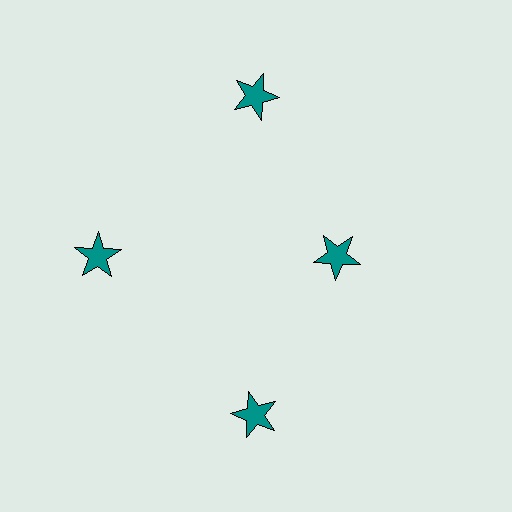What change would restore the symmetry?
The symmetry would be restored by moving it outward, back onto the ring so that all 4 stars sit at equal angles and equal distance from the center.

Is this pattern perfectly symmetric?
No. The 4 teal stars are arranged in a ring, but one element near the 3 o'clock position is pulled inward toward the center, breaking the 4-fold rotational symmetry.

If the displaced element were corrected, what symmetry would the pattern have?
It would have 4-fold rotational symmetry — the pattern would map onto itself every 90 degrees.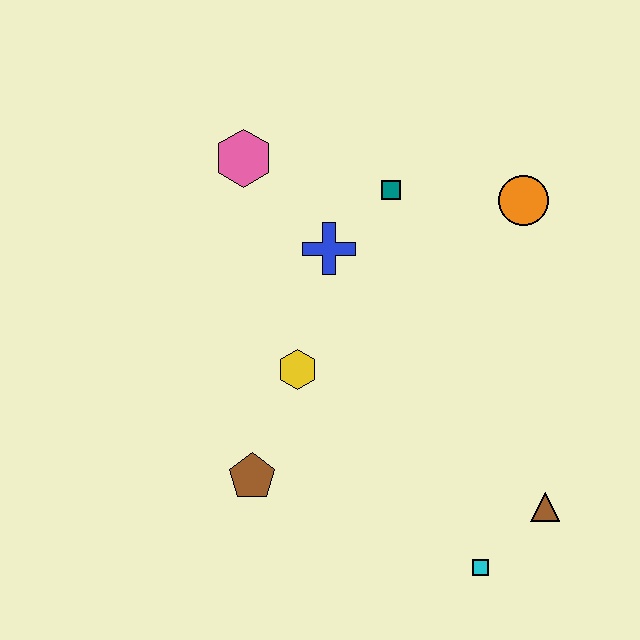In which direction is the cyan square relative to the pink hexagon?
The cyan square is below the pink hexagon.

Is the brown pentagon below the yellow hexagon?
Yes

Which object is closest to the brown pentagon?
The yellow hexagon is closest to the brown pentagon.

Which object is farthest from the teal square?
The cyan square is farthest from the teal square.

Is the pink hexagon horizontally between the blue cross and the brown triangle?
No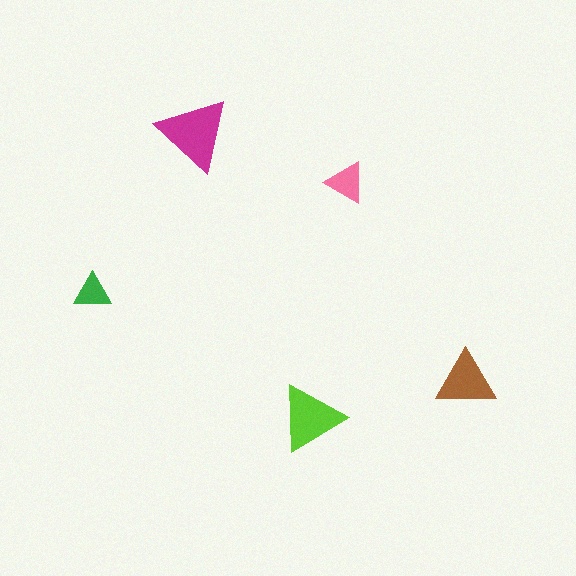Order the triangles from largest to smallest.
the magenta one, the lime one, the brown one, the pink one, the green one.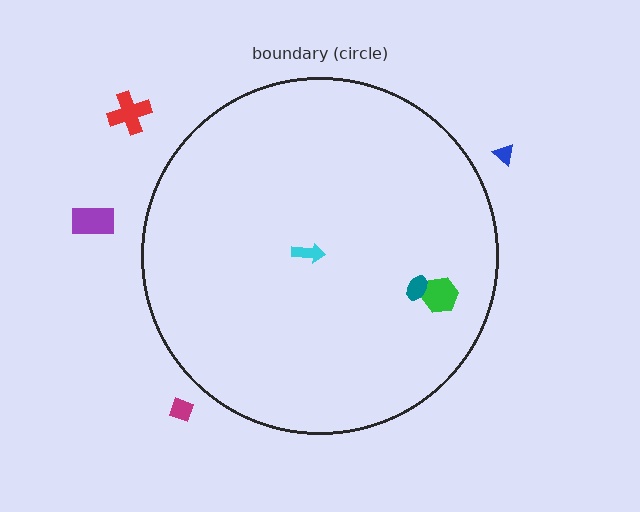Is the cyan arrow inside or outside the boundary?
Inside.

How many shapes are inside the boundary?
3 inside, 4 outside.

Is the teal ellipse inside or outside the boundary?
Inside.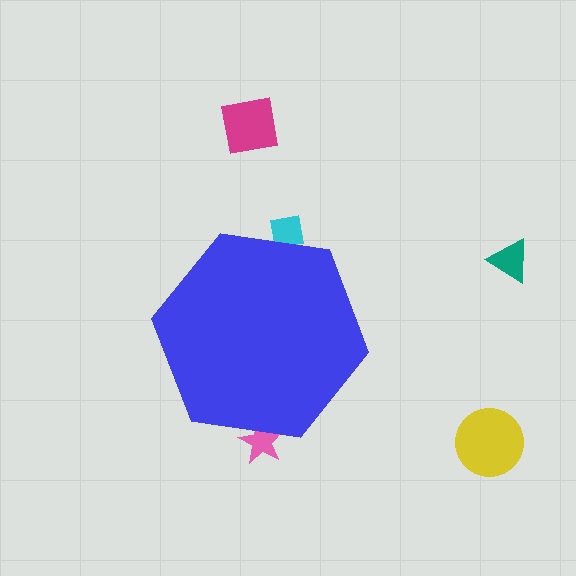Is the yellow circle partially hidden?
No, the yellow circle is fully visible.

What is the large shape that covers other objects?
A blue hexagon.